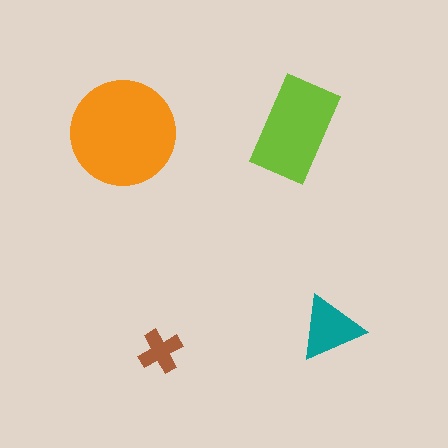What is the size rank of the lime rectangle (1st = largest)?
2nd.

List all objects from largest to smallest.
The orange circle, the lime rectangle, the teal triangle, the brown cross.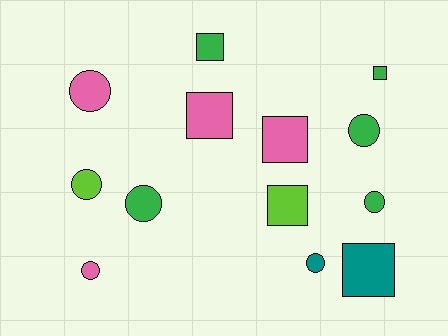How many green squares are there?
There are 2 green squares.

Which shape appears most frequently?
Circle, with 7 objects.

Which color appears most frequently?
Green, with 5 objects.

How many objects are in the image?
There are 13 objects.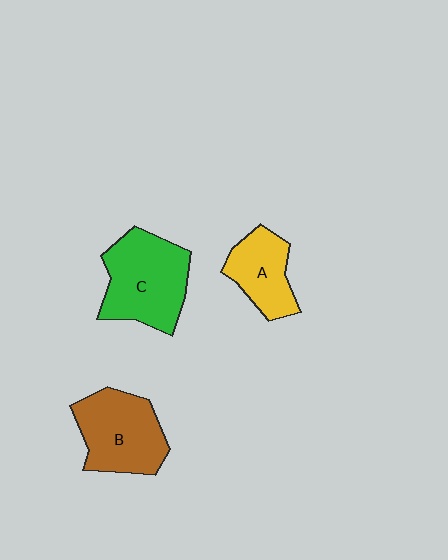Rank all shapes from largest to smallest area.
From largest to smallest: C (green), B (brown), A (yellow).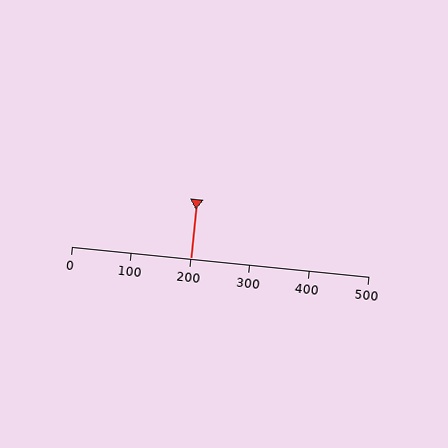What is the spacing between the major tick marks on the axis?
The major ticks are spaced 100 apart.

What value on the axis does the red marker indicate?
The marker indicates approximately 200.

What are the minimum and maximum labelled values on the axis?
The axis runs from 0 to 500.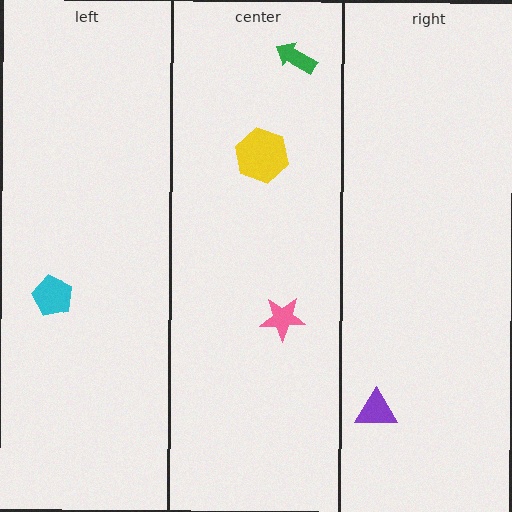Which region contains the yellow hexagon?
The center region.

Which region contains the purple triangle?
The right region.